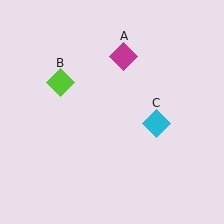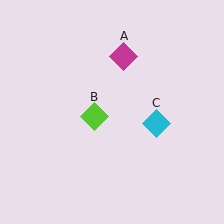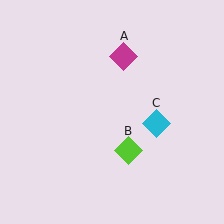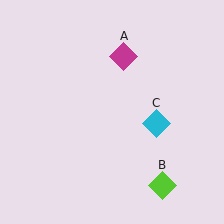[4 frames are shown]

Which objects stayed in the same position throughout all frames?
Magenta diamond (object A) and cyan diamond (object C) remained stationary.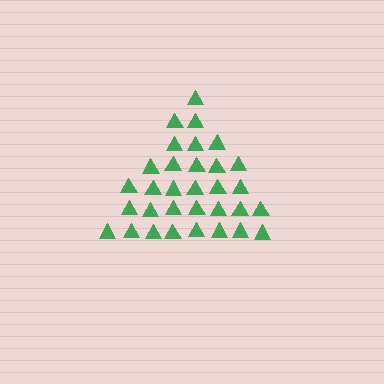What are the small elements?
The small elements are triangles.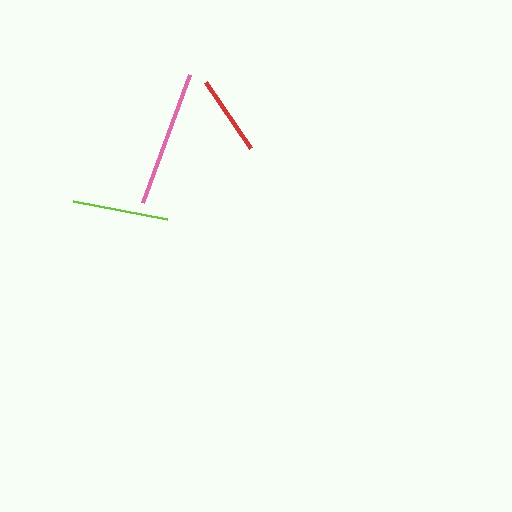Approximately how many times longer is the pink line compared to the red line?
The pink line is approximately 1.7 times the length of the red line.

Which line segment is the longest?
The pink line is the longest at approximately 136 pixels.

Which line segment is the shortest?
The red line is the shortest at approximately 80 pixels.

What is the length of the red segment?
The red segment is approximately 80 pixels long.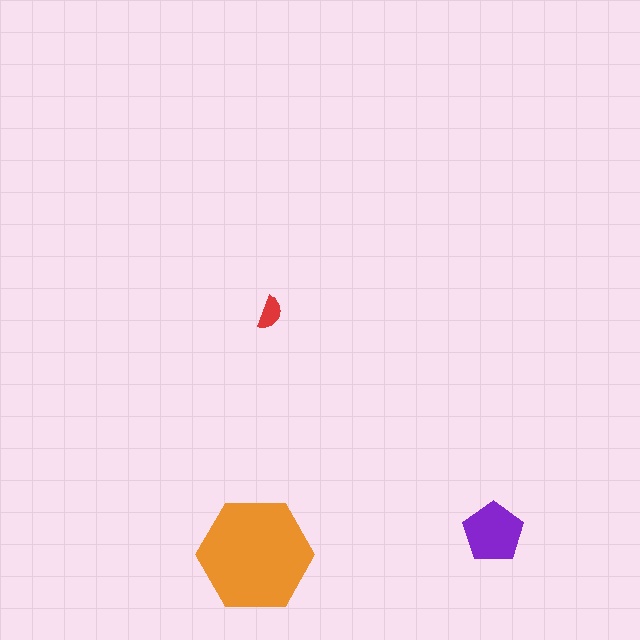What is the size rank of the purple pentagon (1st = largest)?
2nd.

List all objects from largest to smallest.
The orange hexagon, the purple pentagon, the red semicircle.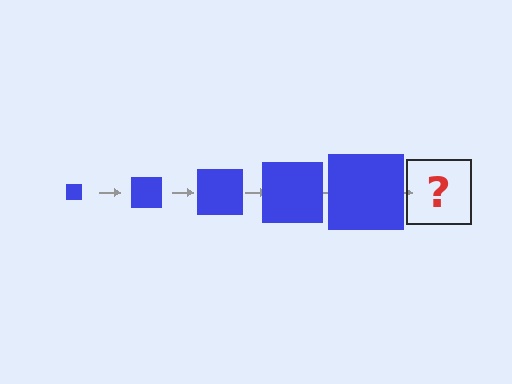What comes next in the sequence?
The next element should be a blue square, larger than the previous one.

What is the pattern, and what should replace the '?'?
The pattern is that the square gets progressively larger each step. The '?' should be a blue square, larger than the previous one.